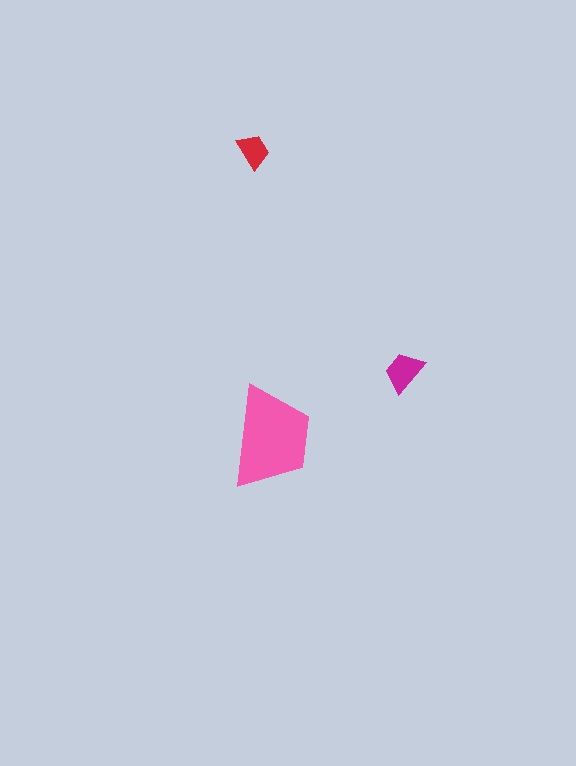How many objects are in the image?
There are 3 objects in the image.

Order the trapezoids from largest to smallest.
the pink one, the magenta one, the red one.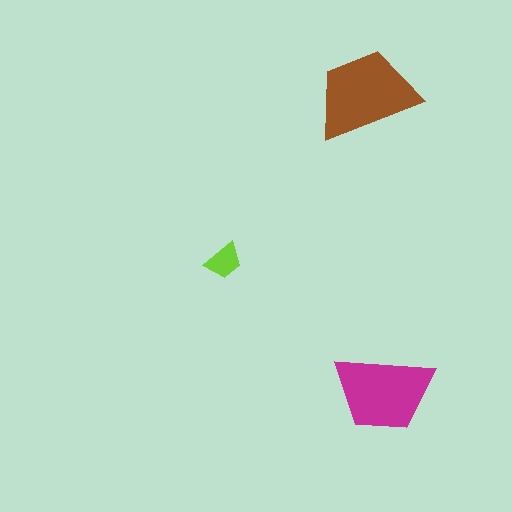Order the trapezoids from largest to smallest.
the brown one, the magenta one, the lime one.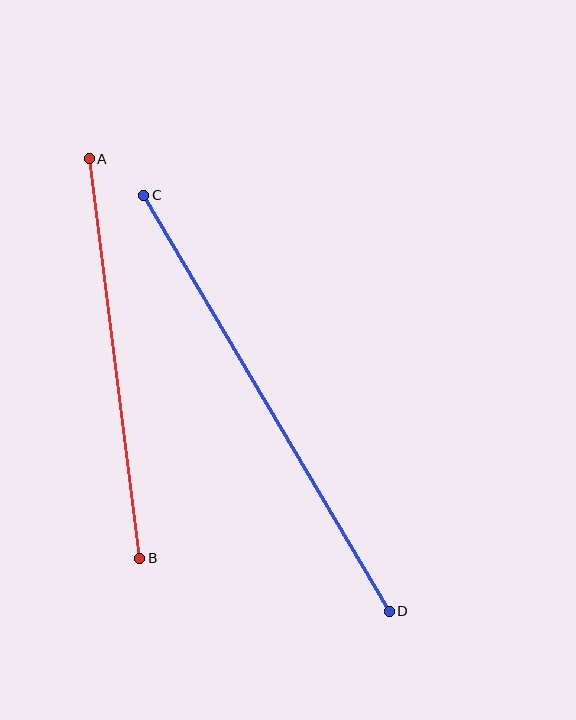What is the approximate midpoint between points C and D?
The midpoint is at approximately (266, 403) pixels.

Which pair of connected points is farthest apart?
Points C and D are farthest apart.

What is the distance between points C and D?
The distance is approximately 483 pixels.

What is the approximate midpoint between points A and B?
The midpoint is at approximately (114, 358) pixels.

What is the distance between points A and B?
The distance is approximately 403 pixels.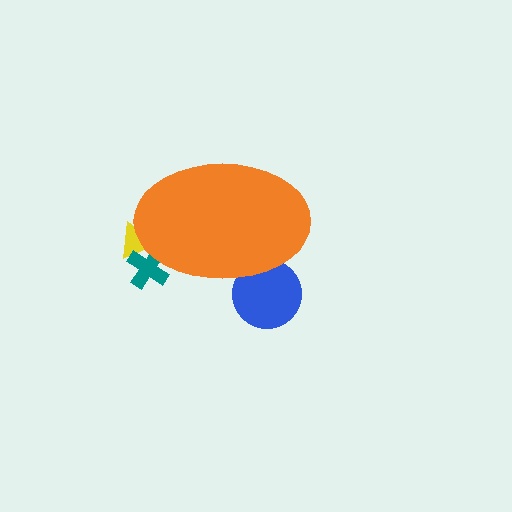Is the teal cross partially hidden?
Yes, the teal cross is partially hidden behind the orange ellipse.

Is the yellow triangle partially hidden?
Yes, the yellow triangle is partially hidden behind the orange ellipse.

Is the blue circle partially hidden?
Yes, the blue circle is partially hidden behind the orange ellipse.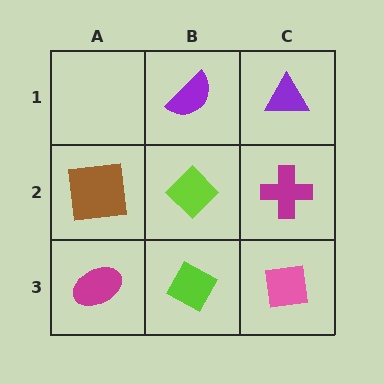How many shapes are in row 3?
3 shapes.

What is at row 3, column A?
A magenta ellipse.